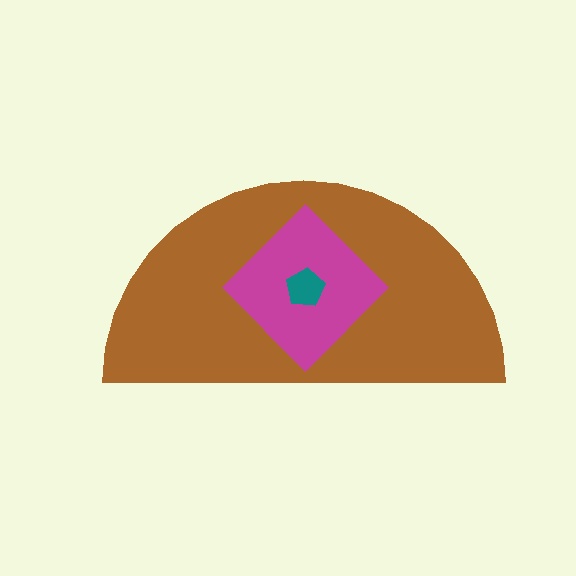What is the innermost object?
The teal pentagon.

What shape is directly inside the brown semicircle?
The magenta diamond.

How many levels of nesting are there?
3.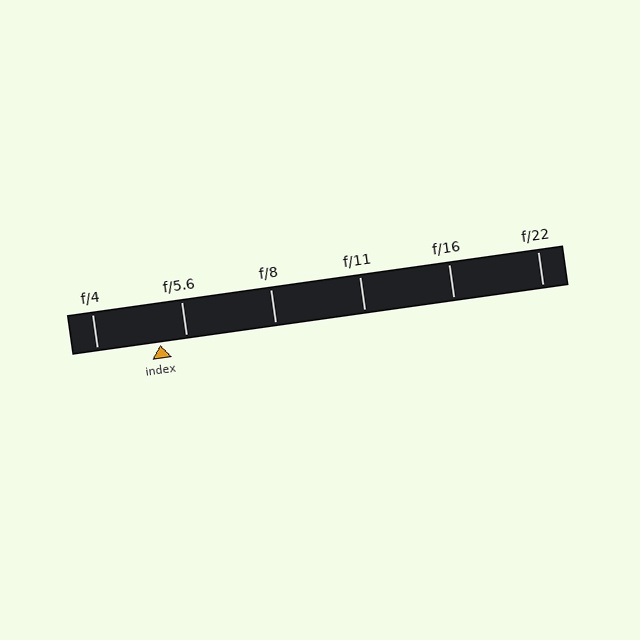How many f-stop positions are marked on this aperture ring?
There are 6 f-stop positions marked.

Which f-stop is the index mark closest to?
The index mark is closest to f/5.6.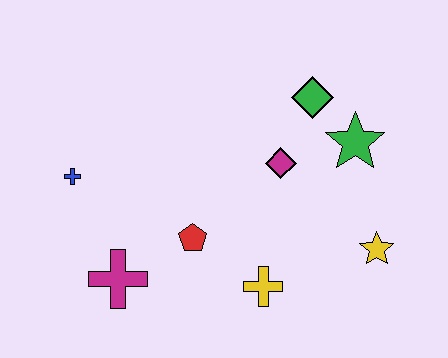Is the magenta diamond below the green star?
Yes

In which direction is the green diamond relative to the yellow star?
The green diamond is above the yellow star.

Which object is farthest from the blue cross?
The yellow star is farthest from the blue cross.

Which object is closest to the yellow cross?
The red pentagon is closest to the yellow cross.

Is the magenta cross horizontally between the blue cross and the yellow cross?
Yes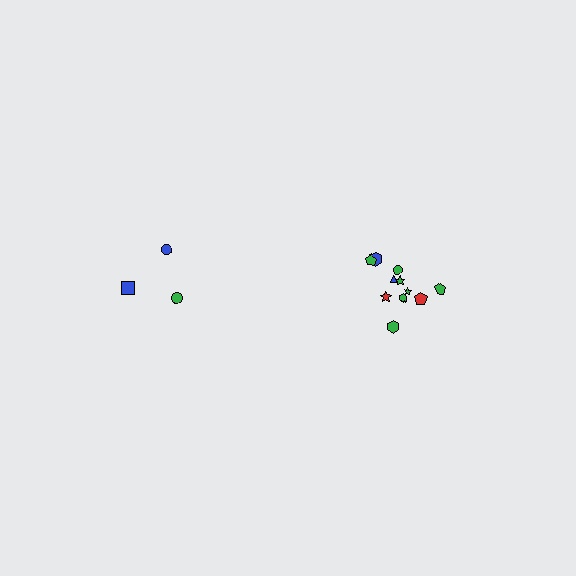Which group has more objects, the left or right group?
The right group.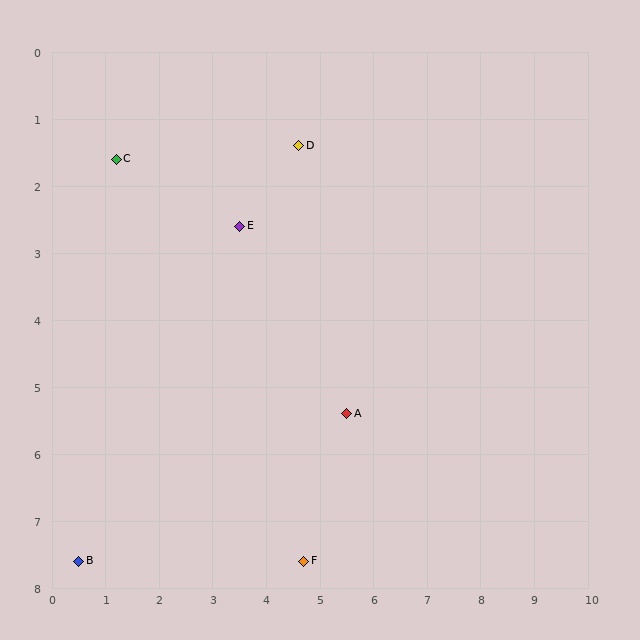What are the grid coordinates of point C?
Point C is at approximately (1.2, 1.6).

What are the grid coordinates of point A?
Point A is at approximately (5.5, 5.4).